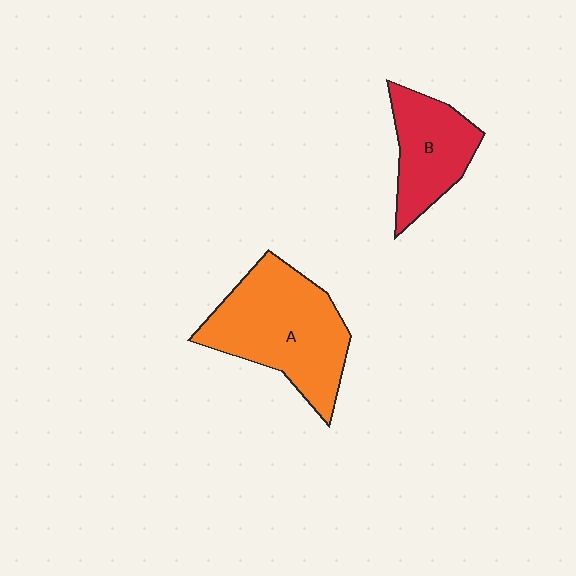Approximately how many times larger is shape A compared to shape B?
Approximately 1.7 times.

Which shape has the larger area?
Shape A (orange).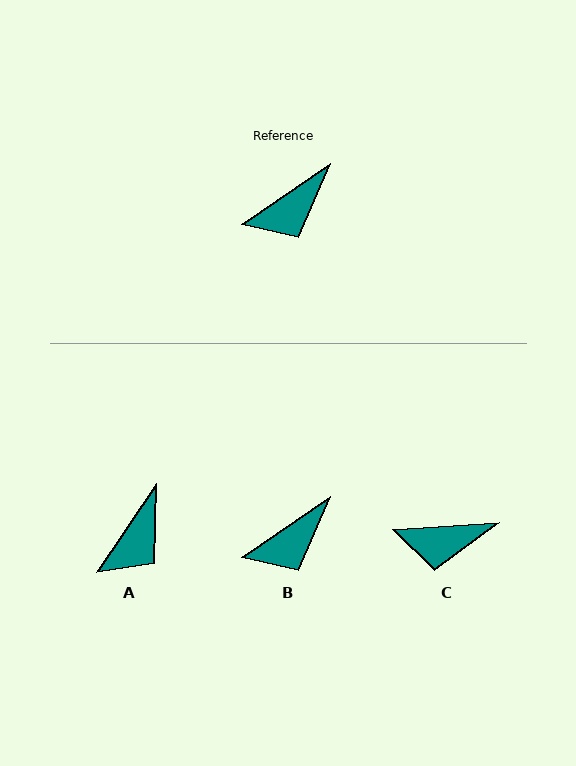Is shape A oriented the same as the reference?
No, it is off by about 22 degrees.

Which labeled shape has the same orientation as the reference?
B.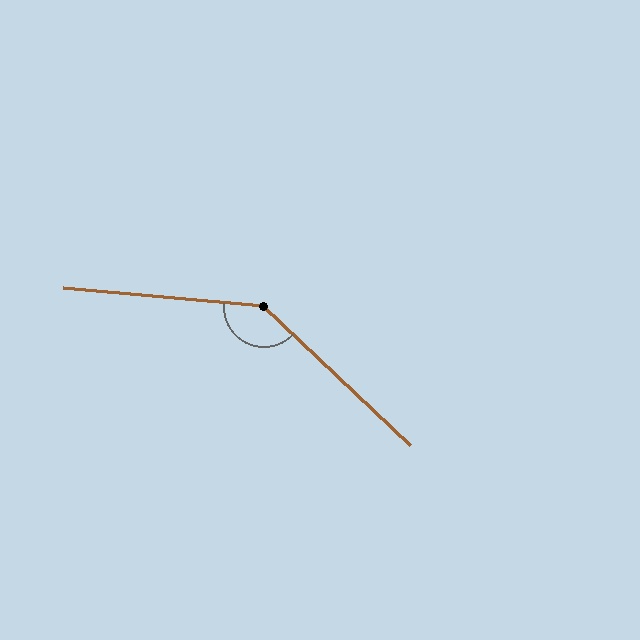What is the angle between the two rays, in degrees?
Approximately 142 degrees.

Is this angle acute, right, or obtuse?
It is obtuse.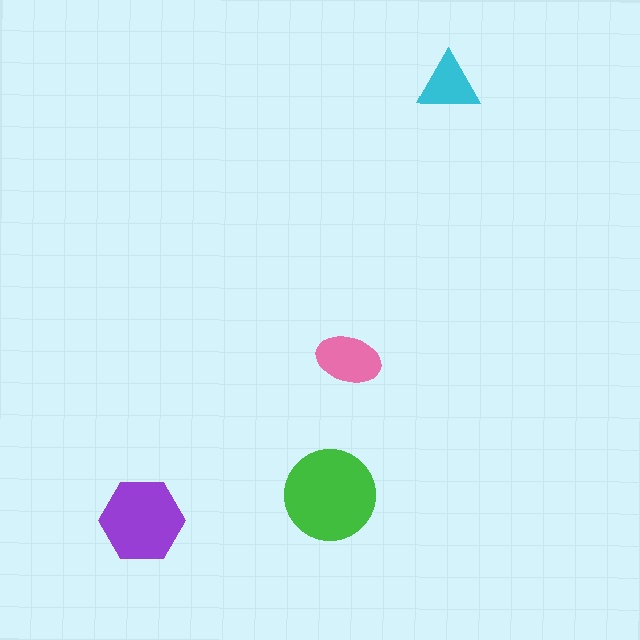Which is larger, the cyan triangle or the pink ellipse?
The pink ellipse.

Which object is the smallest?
The cyan triangle.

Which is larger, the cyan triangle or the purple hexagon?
The purple hexagon.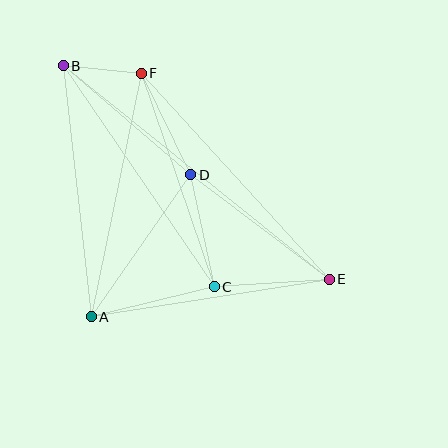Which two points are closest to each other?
Points B and F are closest to each other.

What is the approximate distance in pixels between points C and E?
The distance between C and E is approximately 115 pixels.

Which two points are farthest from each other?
Points B and E are farthest from each other.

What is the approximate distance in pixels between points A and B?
The distance between A and B is approximately 253 pixels.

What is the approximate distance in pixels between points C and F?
The distance between C and F is approximately 226 pixels.